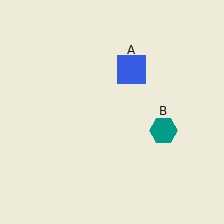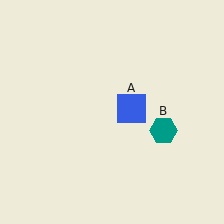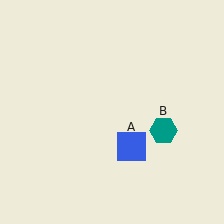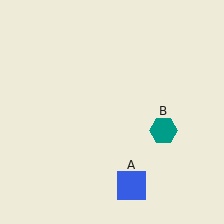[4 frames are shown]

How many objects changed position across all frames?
1 object changed position: blue square (object A).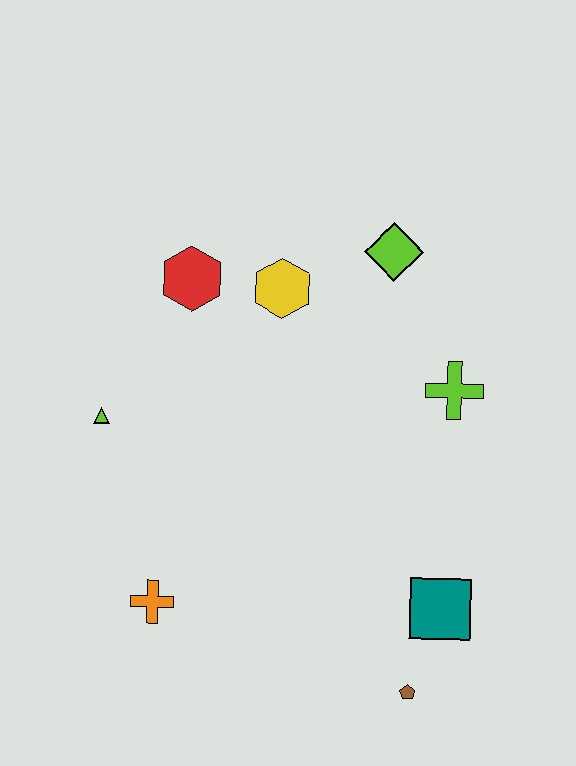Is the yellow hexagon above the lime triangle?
Yes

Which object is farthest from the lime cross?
The orange cross is farthest from the lime cross.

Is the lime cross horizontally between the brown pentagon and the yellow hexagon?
No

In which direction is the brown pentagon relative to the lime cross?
The brown pentagon is below the lime cross.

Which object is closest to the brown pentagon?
The teal square is closest to the brown pentagon.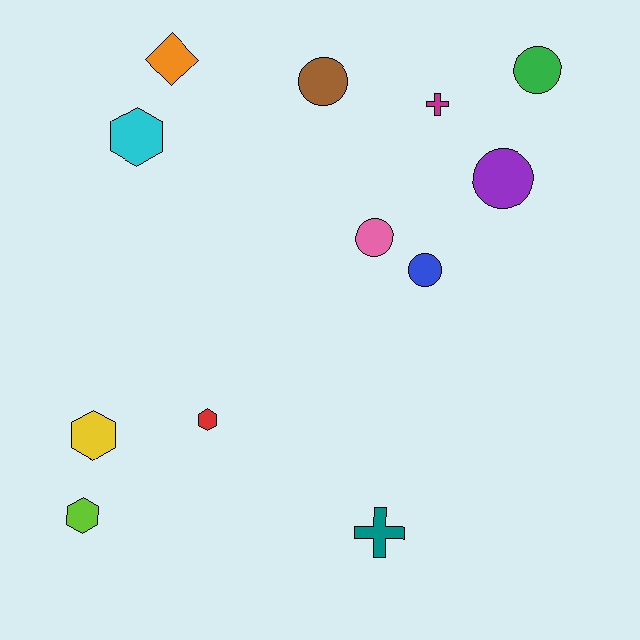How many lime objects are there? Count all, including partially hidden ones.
There is 1 lime object.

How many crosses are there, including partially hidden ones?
There are 2 crosses.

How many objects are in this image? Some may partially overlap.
There are 12 objects.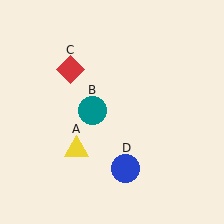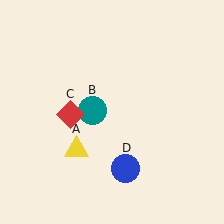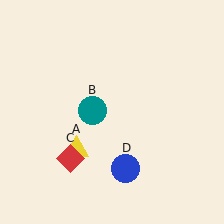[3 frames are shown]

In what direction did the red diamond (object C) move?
The red diamond (object C) moved down.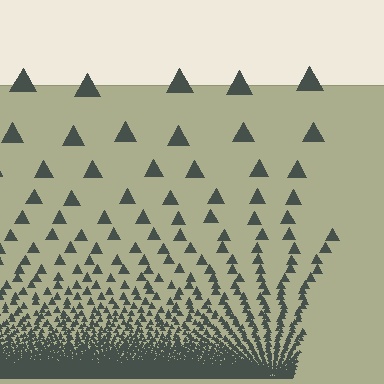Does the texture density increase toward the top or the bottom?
Density increases toward the bottom.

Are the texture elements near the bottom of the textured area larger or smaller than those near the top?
Smaller. The gradient is inverted — elements near the bottom are smaller and denser.